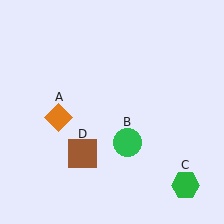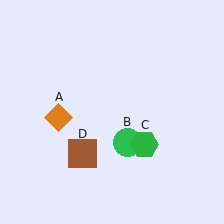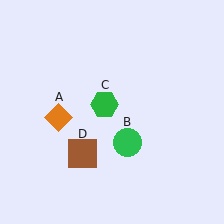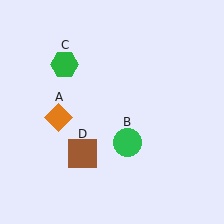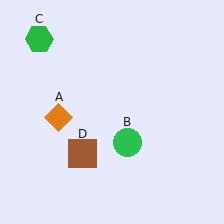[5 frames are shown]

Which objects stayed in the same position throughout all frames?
Orange diamond (object A) and green circle (object B) and brown square (object D) remained stationary.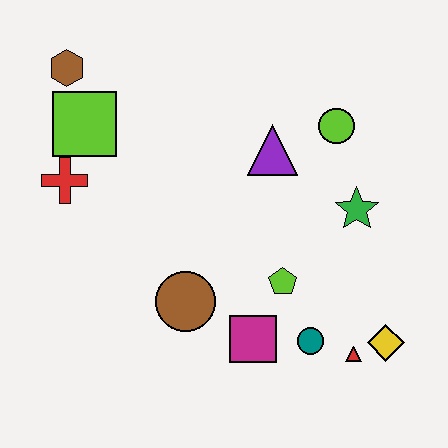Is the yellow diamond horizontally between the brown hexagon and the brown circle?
No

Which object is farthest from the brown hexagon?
The yellow diamond is farthest from the brown hexagon.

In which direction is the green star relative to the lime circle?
The green star is below the lime circle.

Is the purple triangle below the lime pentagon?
No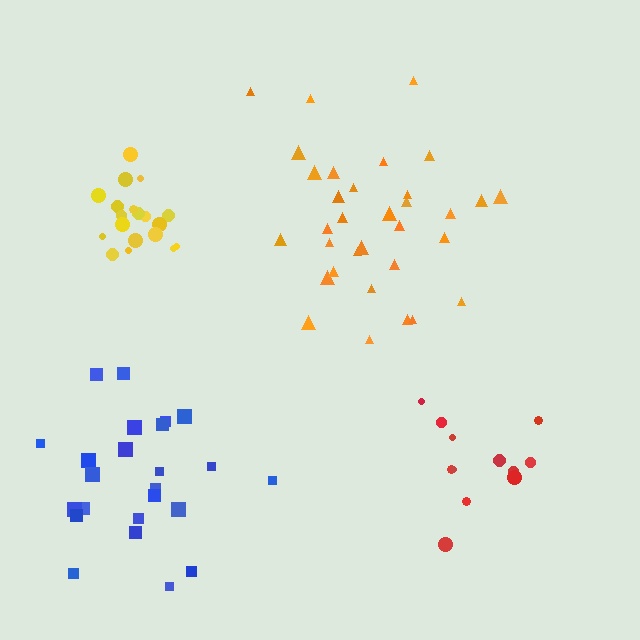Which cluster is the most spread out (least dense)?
Red.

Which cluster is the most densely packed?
Yellow.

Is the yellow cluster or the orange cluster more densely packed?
Yellow.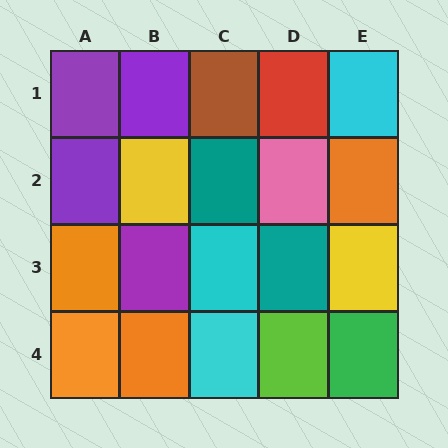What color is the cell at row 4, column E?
Green.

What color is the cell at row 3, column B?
Purple.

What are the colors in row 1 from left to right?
Purple, purple, brown, red, cyan.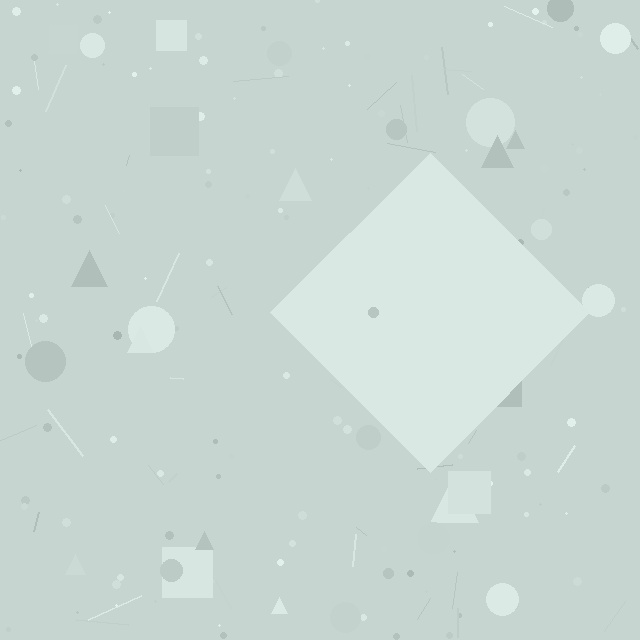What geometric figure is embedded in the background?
A diamond is embedded in the background.